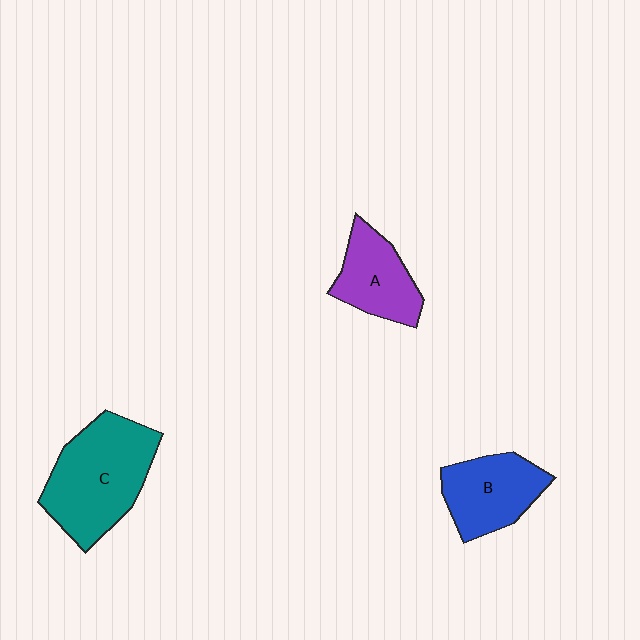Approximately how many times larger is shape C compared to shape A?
Approximately 1.7 times.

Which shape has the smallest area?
Shape A (purple).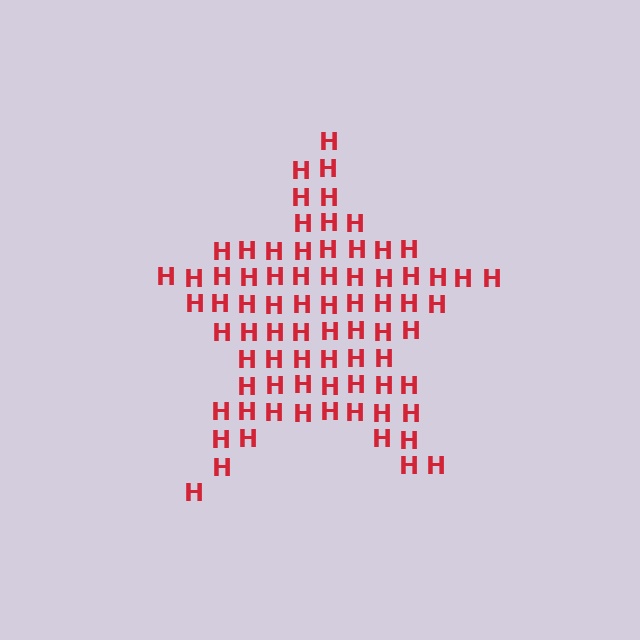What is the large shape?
The large shape is a star.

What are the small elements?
The small elements are letter H's.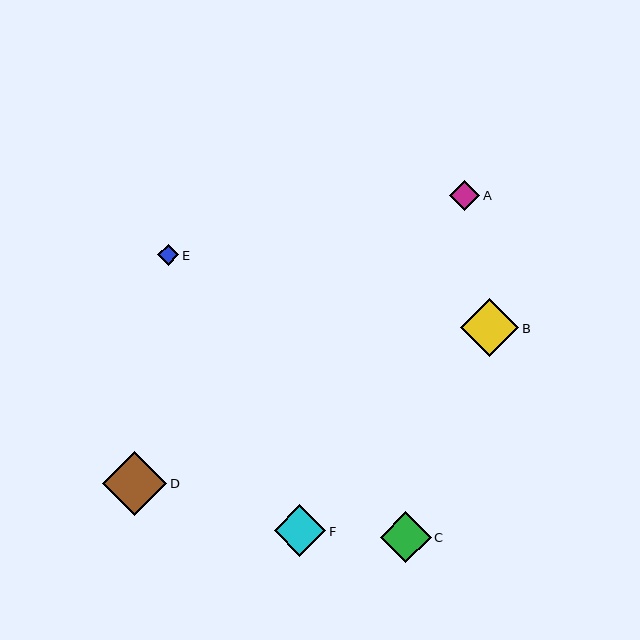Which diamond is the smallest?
Diamond E is the smallest with a size of approximately 21 pixels.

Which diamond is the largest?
Diamond D is the largest with a size of approximately 64 pixels.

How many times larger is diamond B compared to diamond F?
Diamond B is approximately 1.1 times the size of diamond F.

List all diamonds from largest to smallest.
From largest to smallest: D, B, F, C, A, E.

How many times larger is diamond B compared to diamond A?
Diamond B is approximately 1.9 times the size of diamond A.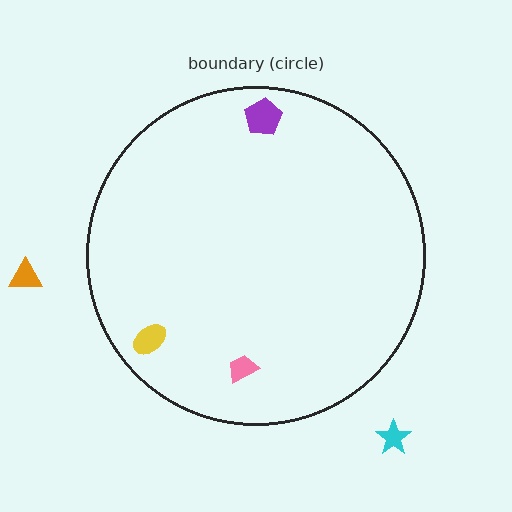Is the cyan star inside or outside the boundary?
Outside.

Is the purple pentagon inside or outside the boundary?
Inside.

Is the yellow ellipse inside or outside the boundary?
Inside.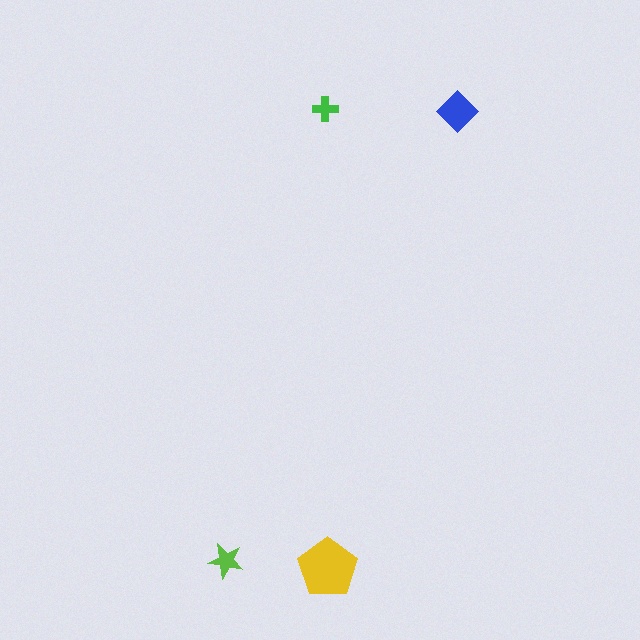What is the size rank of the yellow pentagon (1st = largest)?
1st.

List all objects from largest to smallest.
The yellow pentagon, the blue diamond, the lime star, the green cross.